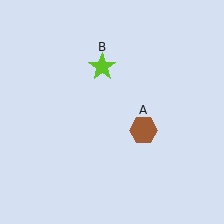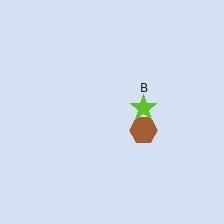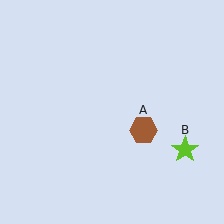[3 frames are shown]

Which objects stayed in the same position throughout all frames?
Brown hexagon (object A) remained stationary.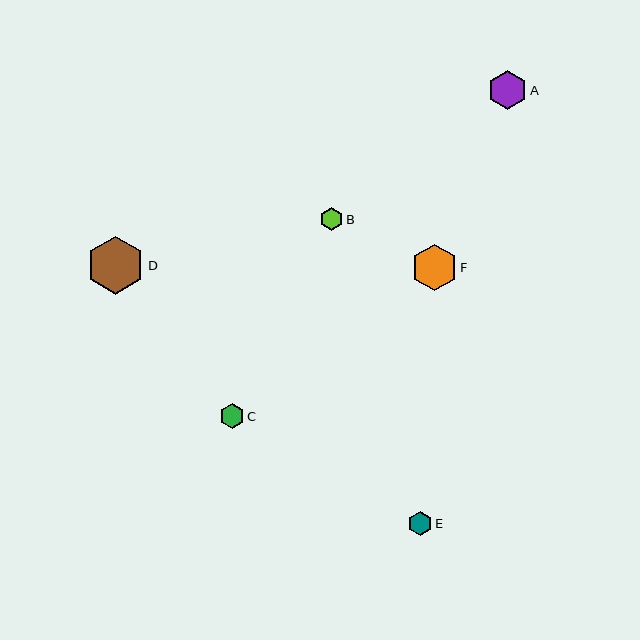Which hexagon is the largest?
Hexagon D is the largest with a size of approximately 58 pixels.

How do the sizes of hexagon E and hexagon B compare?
Hexagon E and hexagon B are approximately the same size.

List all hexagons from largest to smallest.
From largest to smallest: D, F, A, E, C, B.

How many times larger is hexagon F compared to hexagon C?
Hexagon F is approximately 1.9 times the size of hexagon C.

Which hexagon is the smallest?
Hexagon B is the smallest with a size of approximately 22 pixels.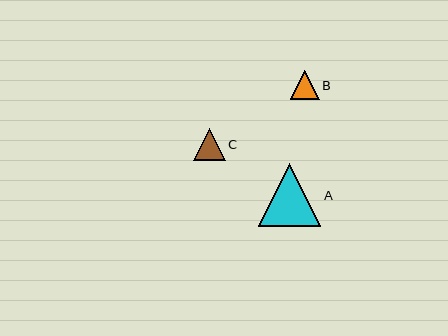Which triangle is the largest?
Triangle A is the largest with a size of approximately 62 pixels.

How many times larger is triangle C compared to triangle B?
Triangle C is approximately 1.1 times the size of triangle B.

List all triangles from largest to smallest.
From largest to smallest: A, C, B.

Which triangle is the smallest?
Triangle B is the smallest with a size of approximately 28 pixels.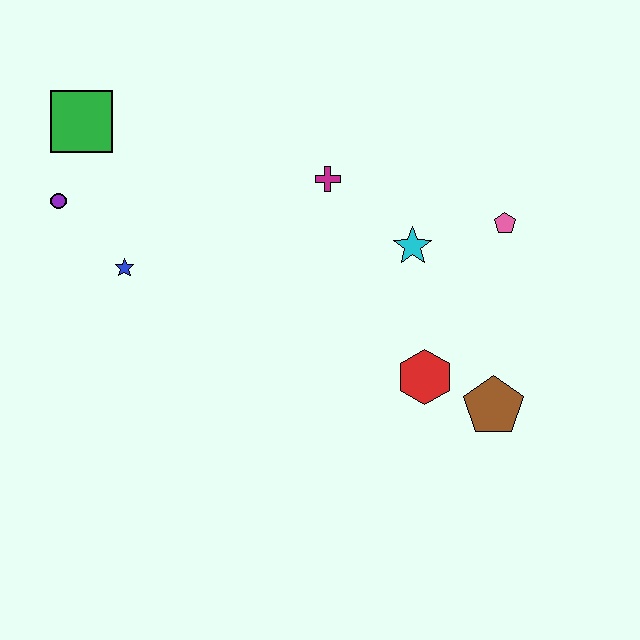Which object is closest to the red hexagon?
The brown pentagon is closest to the red hexagon.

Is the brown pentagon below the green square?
Yes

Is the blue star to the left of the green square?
No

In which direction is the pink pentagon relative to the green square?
The pink pentagon is to the right of the green square.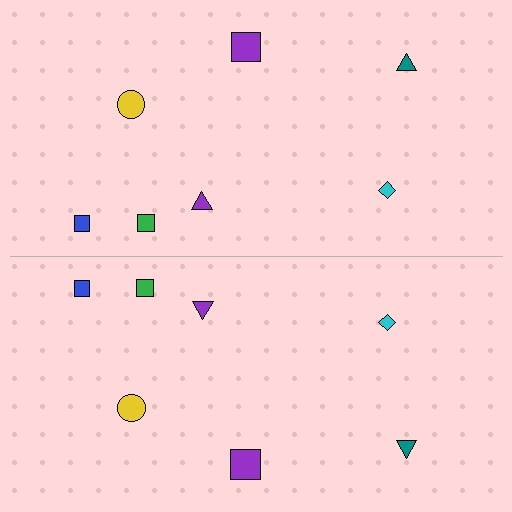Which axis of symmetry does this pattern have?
The pattern has a horizontal axis of symmetry running through the center of the image.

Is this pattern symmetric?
Yes, this pattern has bilateral (reflection) symmetry.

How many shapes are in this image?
There are 14 shapes in this image.